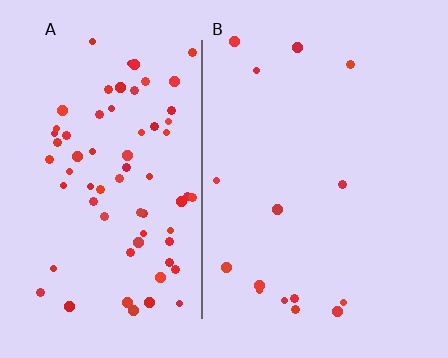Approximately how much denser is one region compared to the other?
Approximately 4.6× — region A over region B.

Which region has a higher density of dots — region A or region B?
A (the left).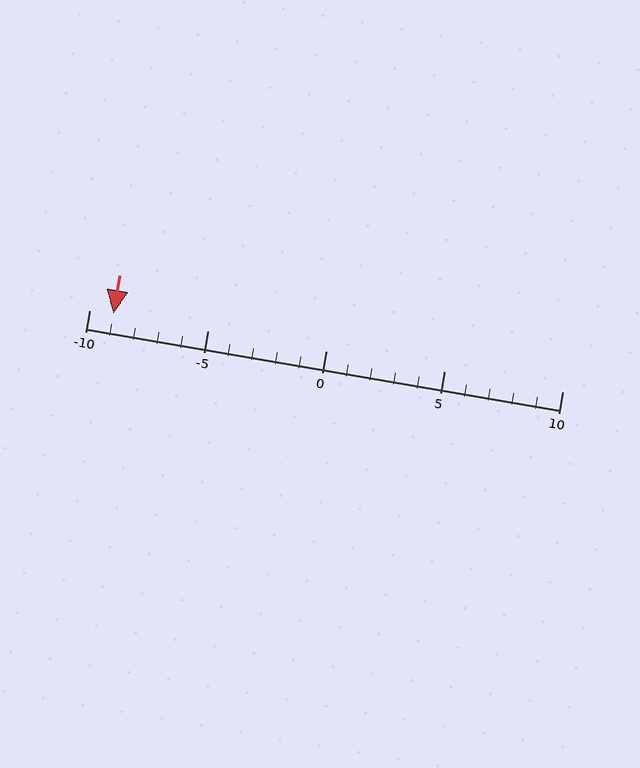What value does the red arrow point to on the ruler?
The red arrow points to approximately -9.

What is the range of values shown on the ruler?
The ruler shows values from -10 to 10.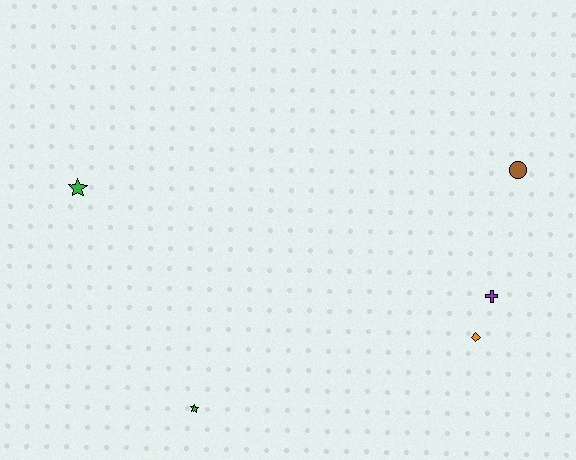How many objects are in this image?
There are 5 objects.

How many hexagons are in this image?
There are no hexagons.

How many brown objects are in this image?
There is 1 brown object.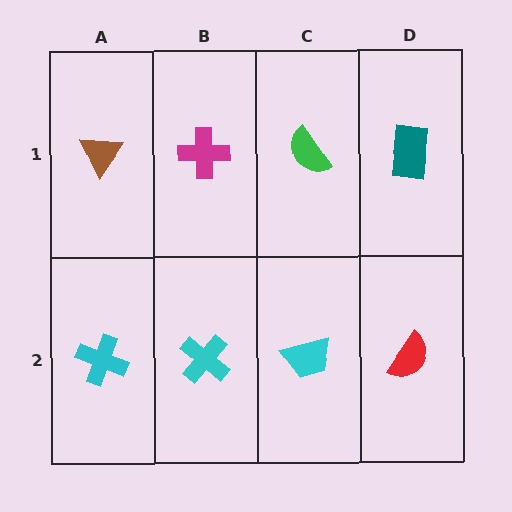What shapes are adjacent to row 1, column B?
A cyan cross (row 2, column B), a brown triangle (row 1, column A), a green semicircle (row 1, column C).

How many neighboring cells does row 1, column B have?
3.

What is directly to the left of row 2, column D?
A cyan trapezoid.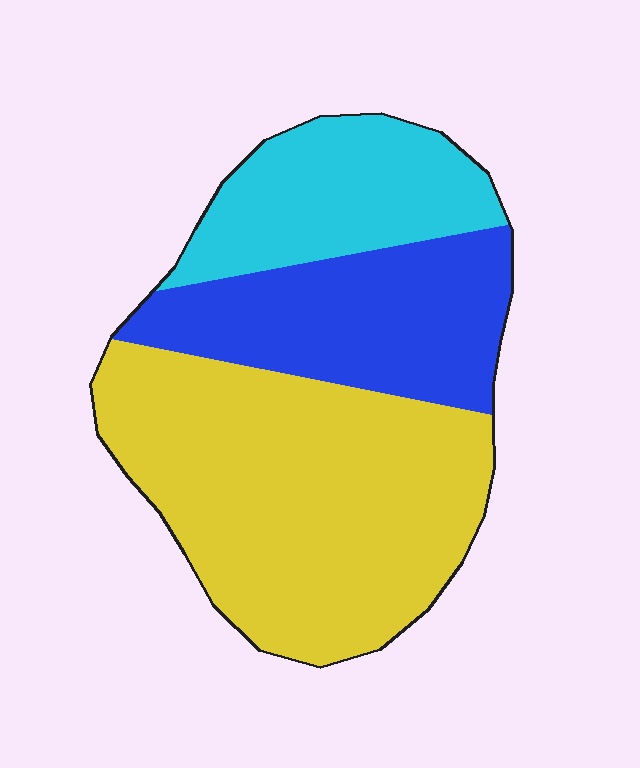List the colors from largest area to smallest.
From largest to smallest: yellow, blue, cyan.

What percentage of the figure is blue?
Blue covers 27% of the figure.